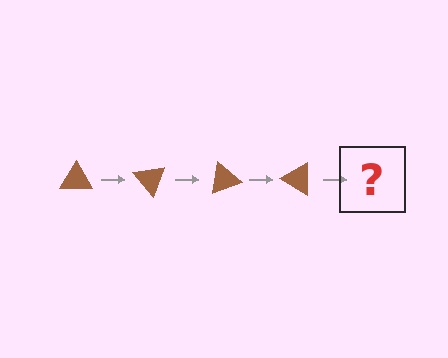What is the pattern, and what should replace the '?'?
The pattern is that the triangle rotates 50 degrees each step. The '?' should be a brown triangle rotated 200 degrees.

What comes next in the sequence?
The next element should be a brown triangle rotated 200 degrees.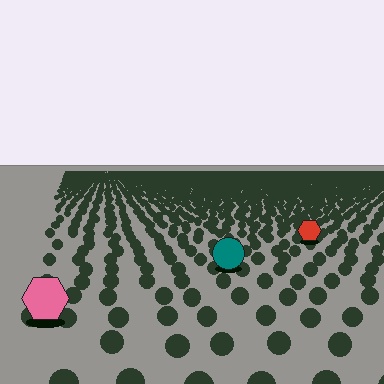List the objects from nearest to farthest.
From nearest to farthest: the pink hexagon, the teal circle, the red hexagon.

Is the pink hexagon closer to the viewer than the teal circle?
Yes. The pink hexagon is closer — you can tell from the texture gradient: the ground texture is coarser near it.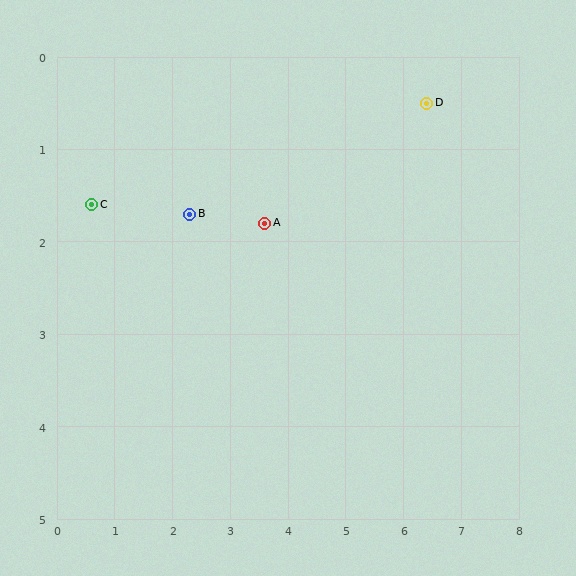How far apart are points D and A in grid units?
Points D and A are about 3.1 grid units apart.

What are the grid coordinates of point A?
Point A is at approximately (3.6, 1.8).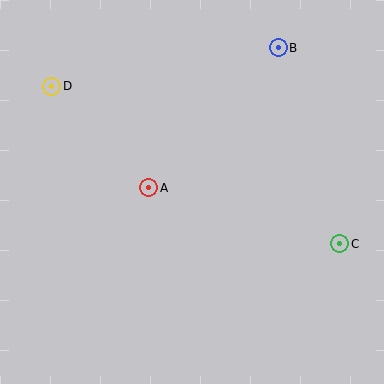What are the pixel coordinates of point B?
Point B is at (278, 48).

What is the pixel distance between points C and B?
The distance between C and B is 205 pixels.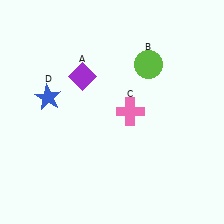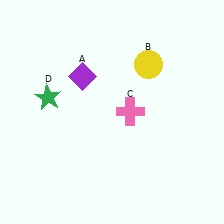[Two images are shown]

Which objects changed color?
B changed from lime to yellow. D changed from blue to green.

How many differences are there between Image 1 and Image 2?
There are 2 differences between the two images.